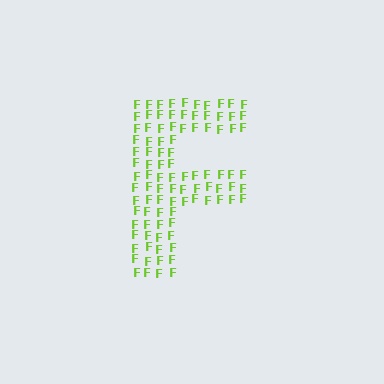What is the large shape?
The large shape is the letter F.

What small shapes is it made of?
It is made of small letter F's.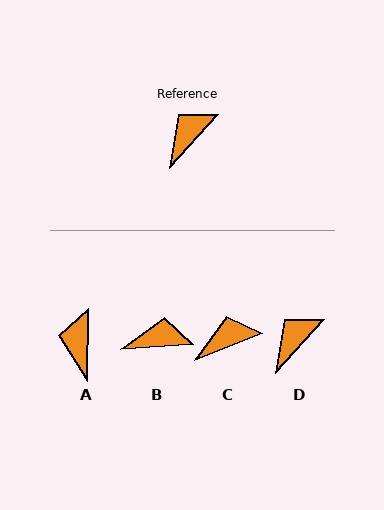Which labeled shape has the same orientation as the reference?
D.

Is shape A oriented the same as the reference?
No, it is off by about 41 degrees.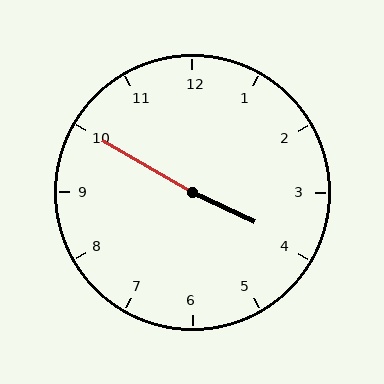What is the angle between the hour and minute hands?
Approximately 175 degrees.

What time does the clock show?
3:50.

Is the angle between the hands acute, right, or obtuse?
It is obtuse.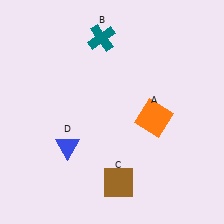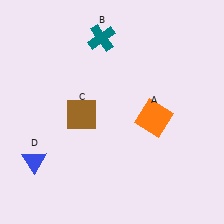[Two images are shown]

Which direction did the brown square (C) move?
The brown square (C) moved up.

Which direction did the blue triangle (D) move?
The blue triangle (D) moved left.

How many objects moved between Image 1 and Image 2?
2 objects moved between the two images.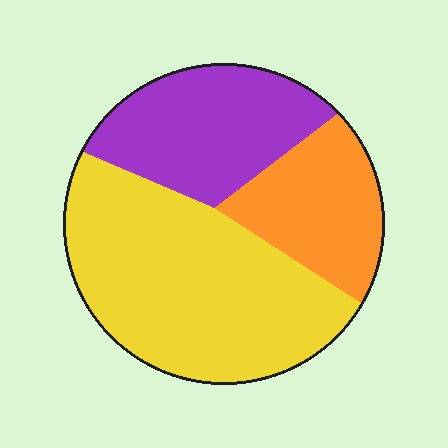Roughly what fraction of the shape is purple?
Purple covers roughly 25% of the shape.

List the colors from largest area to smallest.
From largest to smallest: yellow, purple, orange.